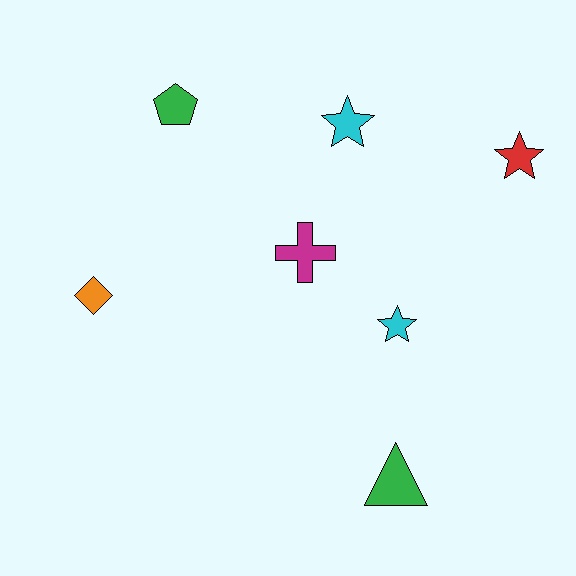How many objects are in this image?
There are 7 objects.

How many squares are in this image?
There are no squares.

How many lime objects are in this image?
There are no lime objects.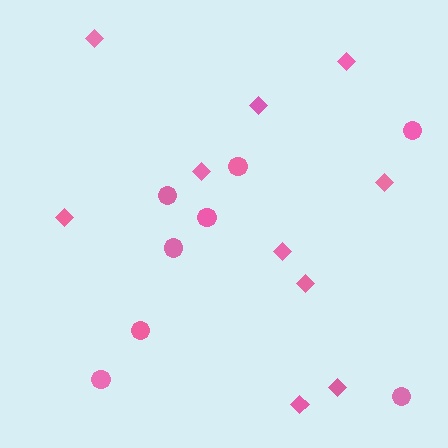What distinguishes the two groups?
There are 2 groups: one group of diamonds (10) and one group of circles (8).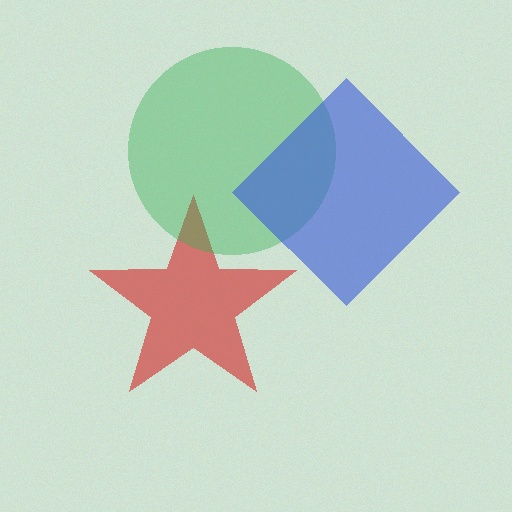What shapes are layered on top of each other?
The layered shapes are: a red star, a green circle, a blue diamond.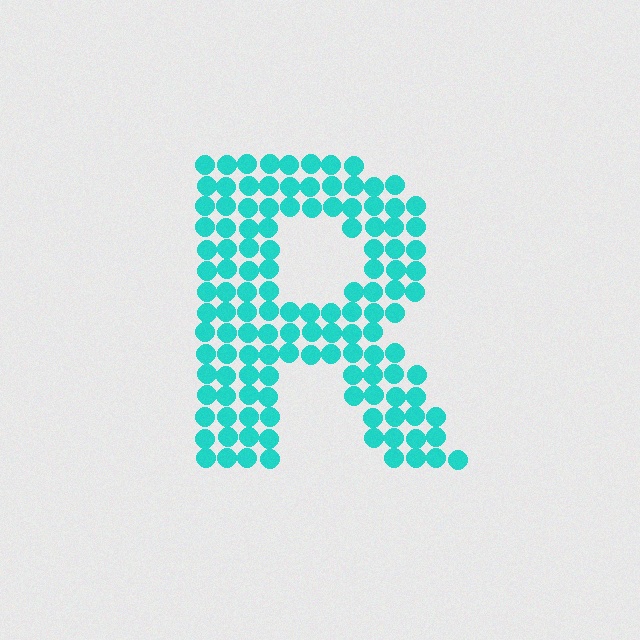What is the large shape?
The large shape is the letter R.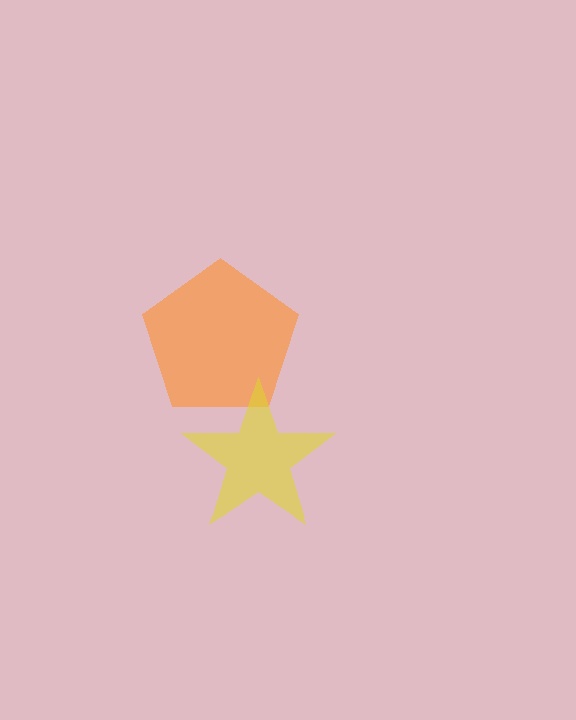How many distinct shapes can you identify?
There are 2 distinct shapes: an orange pentagon, a yellow star.